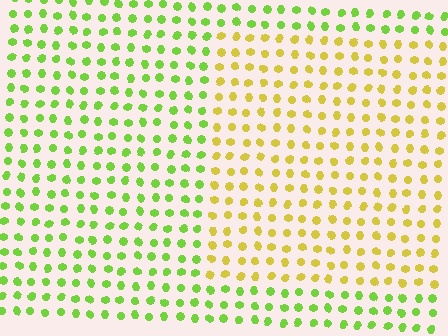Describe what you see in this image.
The image is filled with small lime elements in a uniform arrangement. A rectangle-shaped region is visible where the elements are tinted to a slightly different hue, forming a subtle color boundary.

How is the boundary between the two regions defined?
The boundary is defined purely by a slight shift in hue (about 44 degrees). Spacing, size, and orientation are identical on both sides.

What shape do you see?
I see a rectangle.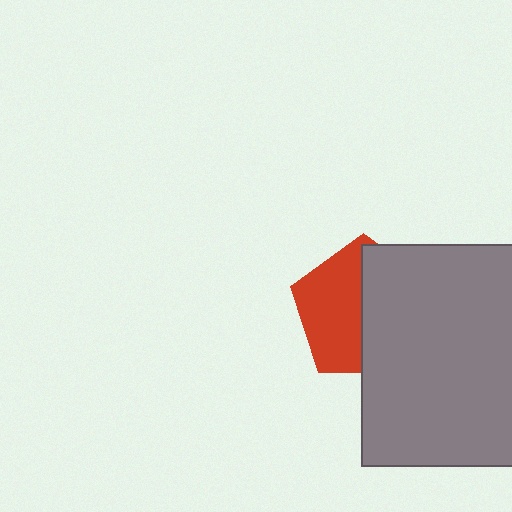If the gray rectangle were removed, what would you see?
You would see the complete red pentagon.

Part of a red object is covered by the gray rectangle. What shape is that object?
It is a pentagon.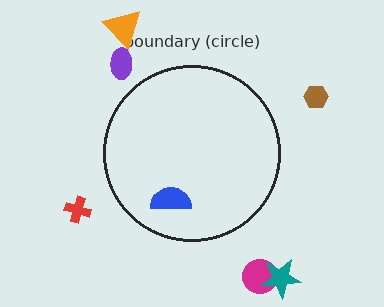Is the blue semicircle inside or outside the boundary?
Inside.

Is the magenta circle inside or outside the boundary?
Outside.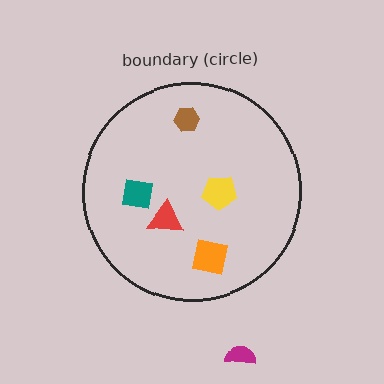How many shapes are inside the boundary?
5 inside, 1 outside.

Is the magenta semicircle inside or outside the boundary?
Outside.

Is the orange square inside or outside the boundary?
Inside.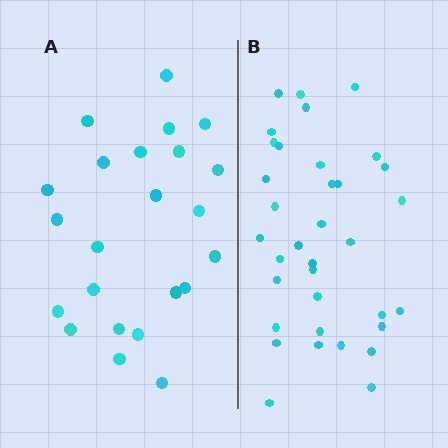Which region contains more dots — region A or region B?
Region B (the right region) has more dots.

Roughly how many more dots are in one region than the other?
Region B has roughly 12 or so more dots than region A.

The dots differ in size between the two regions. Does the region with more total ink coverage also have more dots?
No. Region A has more total ink coverage because its dots are larger, but region B actually contains more individual dots. Total area can be misleading — the number of items is what matters here.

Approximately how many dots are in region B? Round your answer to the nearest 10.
About 40 dots. (The exact count is 35, which rounds to 40.)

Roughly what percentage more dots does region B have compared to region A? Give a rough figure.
About 50% more.